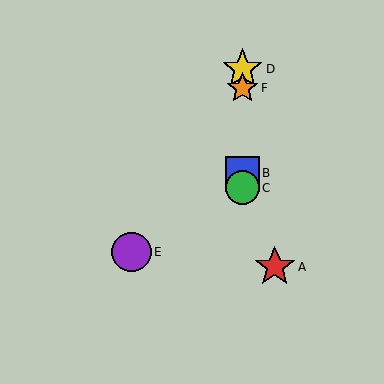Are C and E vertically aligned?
No, C is at x≈242 and E is at x≈131.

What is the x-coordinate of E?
Object E is at x≈131.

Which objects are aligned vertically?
Objects B, C, D, F are aligned vertically.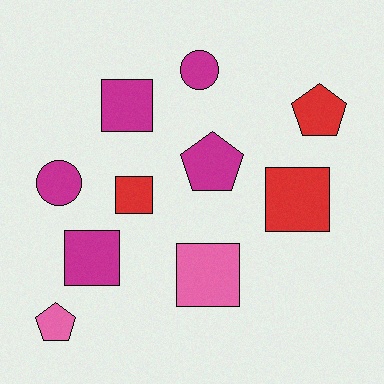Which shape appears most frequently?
Square, with 5 objects.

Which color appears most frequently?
Magenta, with 5 objects.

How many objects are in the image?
There are 10 objects.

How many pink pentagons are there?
There is 1 pink pentagon.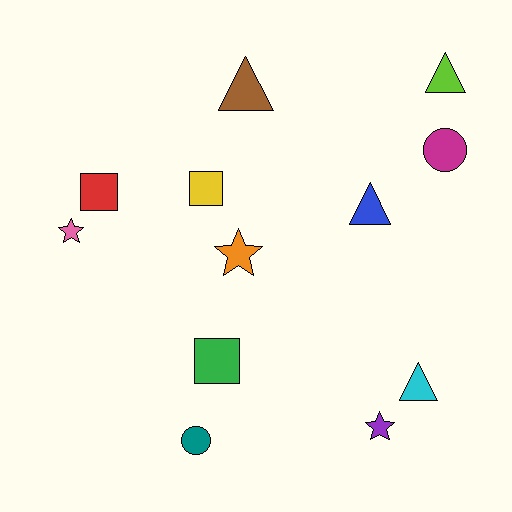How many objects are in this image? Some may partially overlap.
There are 12 objects.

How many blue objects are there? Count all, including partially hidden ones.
There is 1 blue object.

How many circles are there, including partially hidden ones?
There are 2 circles.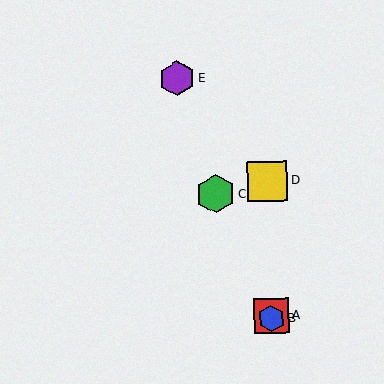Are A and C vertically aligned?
No, A is at x≈271 and C is at x≈215.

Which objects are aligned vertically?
Objects A, B, D are aligned vertically.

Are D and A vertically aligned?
Yes, both are at x≈268.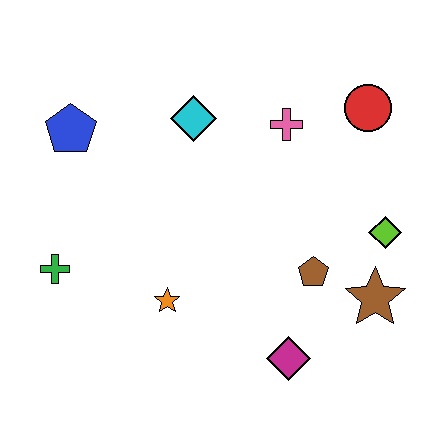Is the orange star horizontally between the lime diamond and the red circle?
No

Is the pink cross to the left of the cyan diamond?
No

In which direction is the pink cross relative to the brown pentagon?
The pink cross is above the brown pentagon.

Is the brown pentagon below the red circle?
Yes